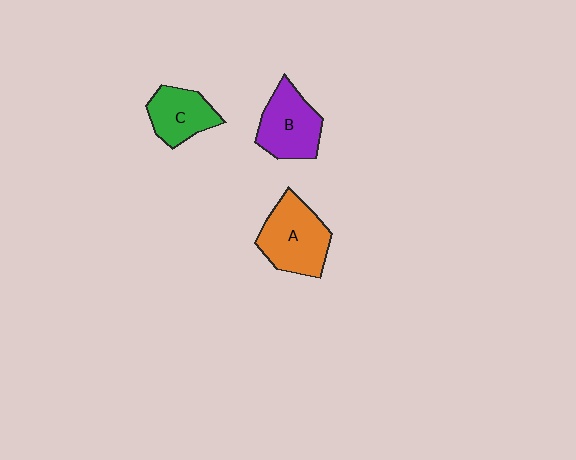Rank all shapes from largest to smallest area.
From largest to smallest: A (orange), B (purple), C (green).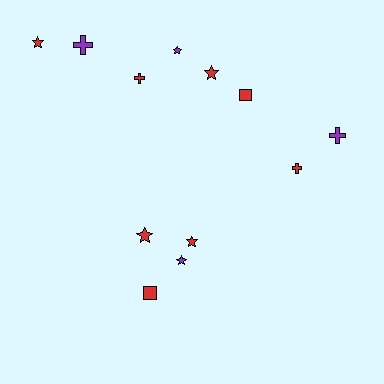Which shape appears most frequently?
Star, with 6 objects.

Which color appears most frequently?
Red, with 8 objects.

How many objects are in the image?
There are 12 objects.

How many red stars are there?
There are 4 red stars.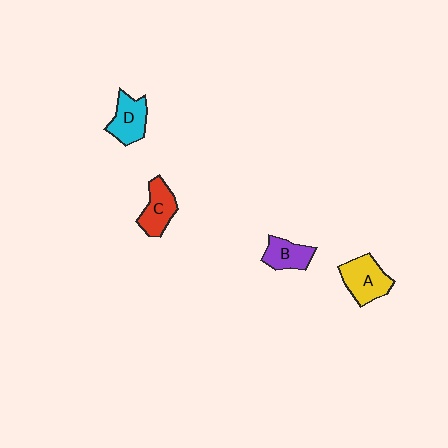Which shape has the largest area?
Shape A (yellow).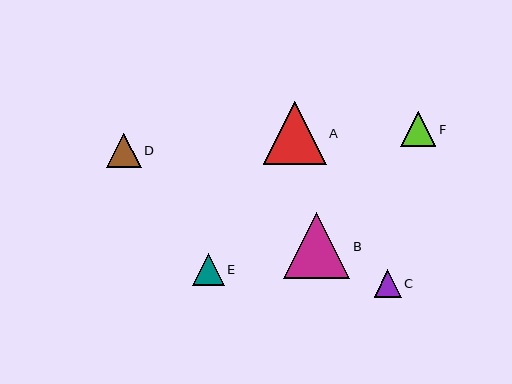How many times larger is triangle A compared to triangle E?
Triangle A is approximately 2.0 times the size of triangle E.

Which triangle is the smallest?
Triangle C is the smallest with a size of approximately 27 pixels.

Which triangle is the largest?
Triangle B is the largest with a size of approximately 66 pixels.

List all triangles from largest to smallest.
From largest to smallest: B, A, F, D, E, C.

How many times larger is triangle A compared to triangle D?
Triangle A is approximately 1.8 times the size of triangle D.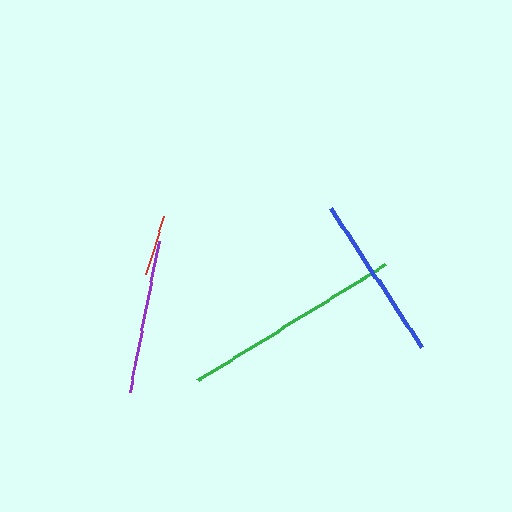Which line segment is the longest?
The green line is the longest at approximately 220 pixels.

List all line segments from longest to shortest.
From longest to shortest: green, blue, purple, red.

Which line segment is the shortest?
The red line is the shortest at approximately 61 pixels.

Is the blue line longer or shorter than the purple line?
The blue line is longer than the purple line.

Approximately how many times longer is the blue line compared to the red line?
The blue line is approximately 2.7 times the length of the red line.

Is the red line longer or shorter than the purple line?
The purple line is longer than the red line.